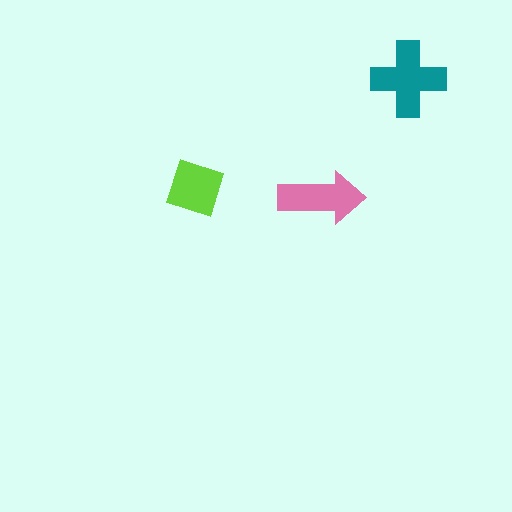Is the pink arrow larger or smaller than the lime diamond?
Larger.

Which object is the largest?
The teal cross.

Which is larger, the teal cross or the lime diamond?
The teal cross.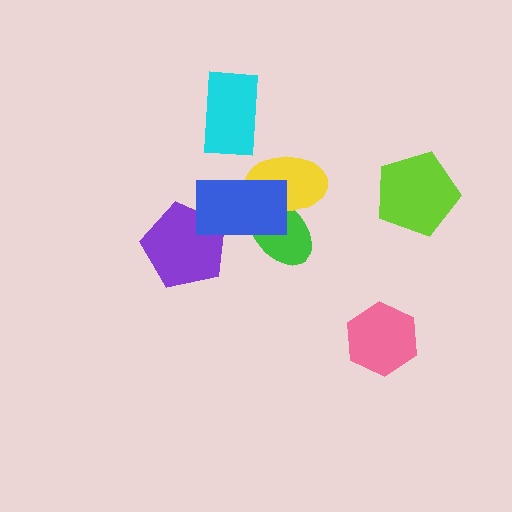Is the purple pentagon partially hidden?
Yes, it is partially covered by another shape.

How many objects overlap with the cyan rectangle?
0 objects overlap with the cyan rectangle.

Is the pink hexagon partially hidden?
No, no other shape covers it.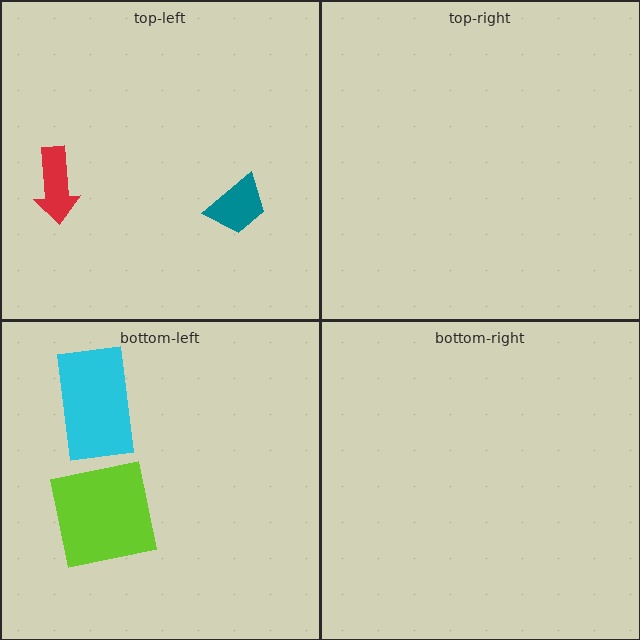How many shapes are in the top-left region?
2.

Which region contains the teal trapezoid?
The top-left region.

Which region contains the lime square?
The bottom-left region.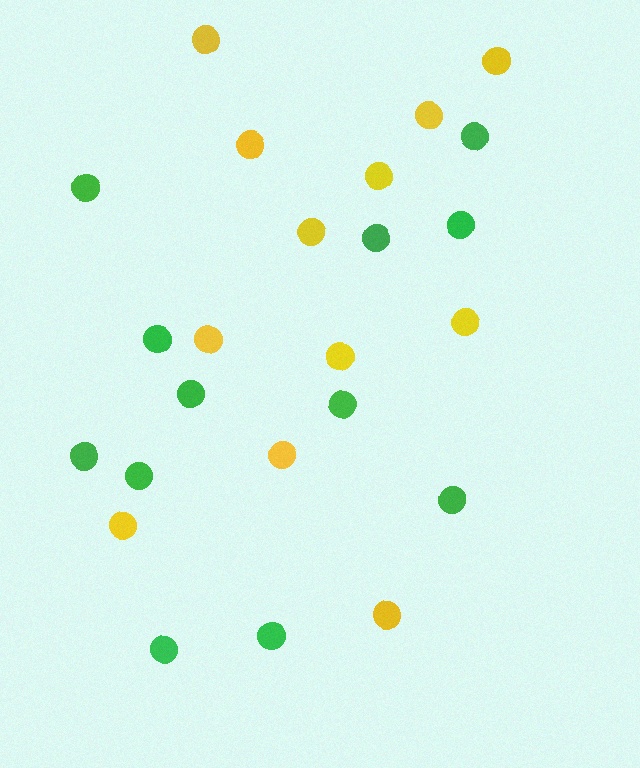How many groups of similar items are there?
There are 2 groups: one group of yellow circles (12) and one group of green circles (12).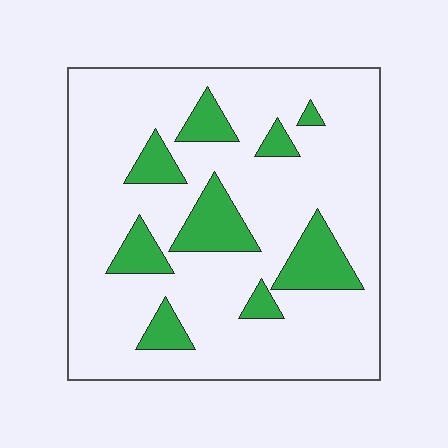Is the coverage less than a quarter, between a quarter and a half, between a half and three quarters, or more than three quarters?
Less than a quarter.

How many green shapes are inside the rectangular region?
9.